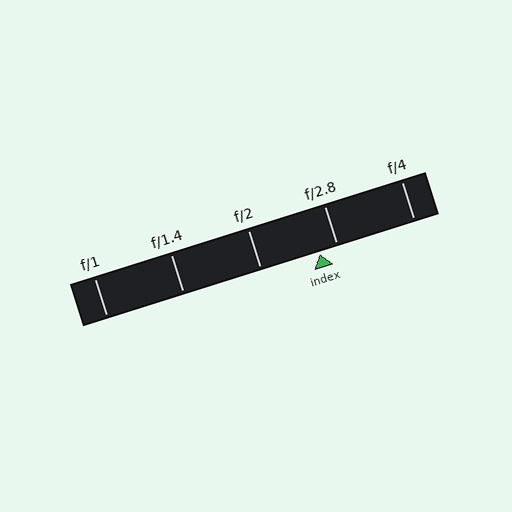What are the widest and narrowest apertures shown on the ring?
The widest aperture shown is f/1 and the narrowest is f/4.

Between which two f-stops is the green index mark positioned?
The index mark is between f/2 and f/2.8.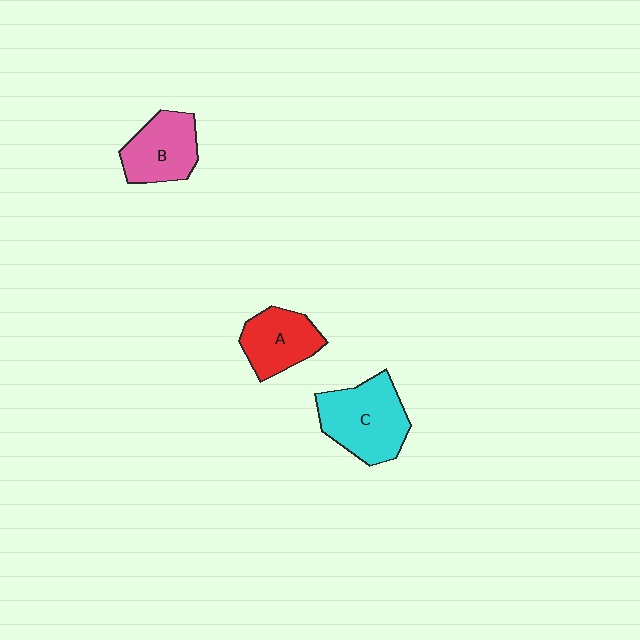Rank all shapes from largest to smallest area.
From largest to smallest: C (cyan), B (pink), A (red).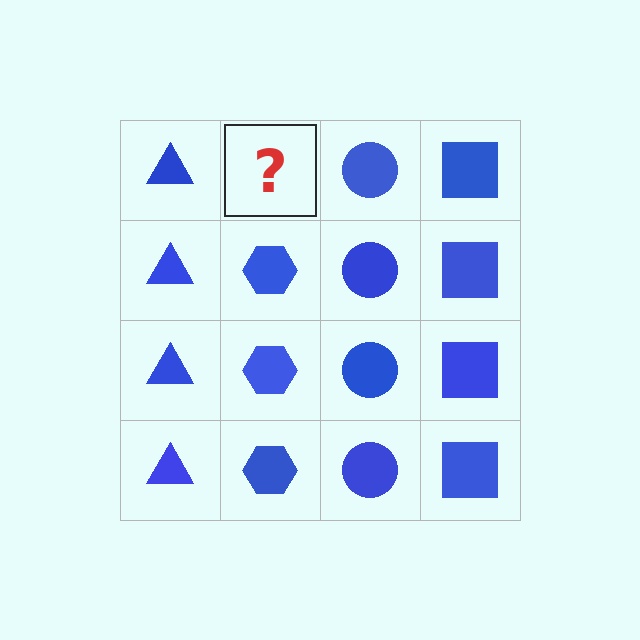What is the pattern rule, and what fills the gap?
The rule is that each column has a consistent shape. The gap should be filled with a blue hexagon.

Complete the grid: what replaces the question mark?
The question mark should be replaced with a blue hexagon.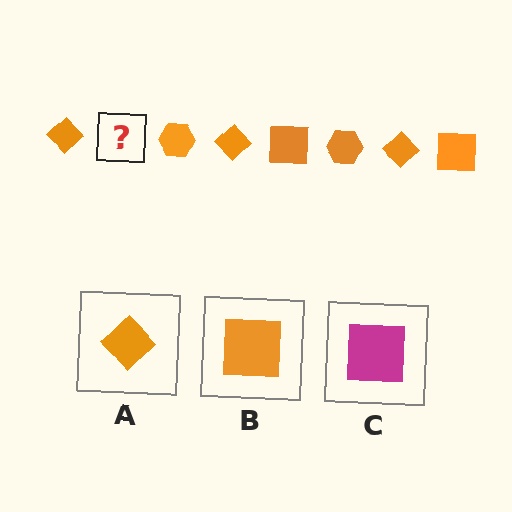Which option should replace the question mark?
Option B.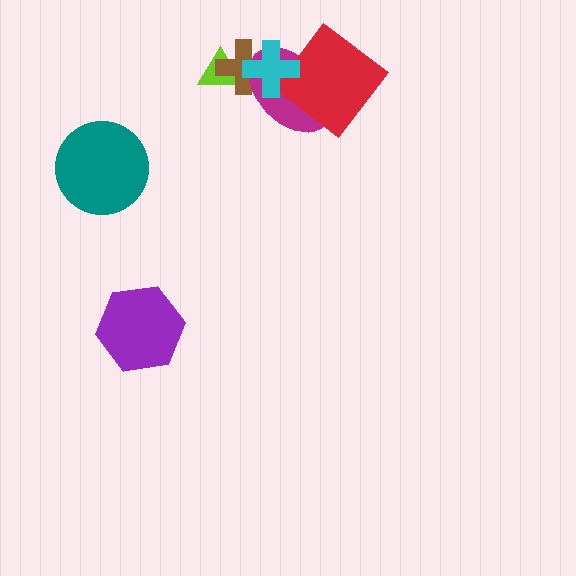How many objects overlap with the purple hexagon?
0 objects overlap with the purple hexagon.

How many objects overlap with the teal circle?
0 objects overlap with the teal circle.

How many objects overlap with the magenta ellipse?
3 objects overlap with the magenta ellipse.